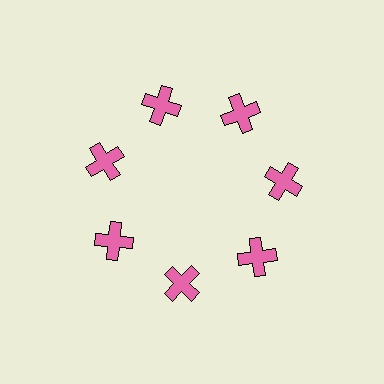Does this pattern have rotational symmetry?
Yes, this pattern has 7-fold rotational symmetry. It looks the same after rotating 51 degrees around the center.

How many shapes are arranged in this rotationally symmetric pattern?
There are 7 shapes, arranged in 7 groups of 1.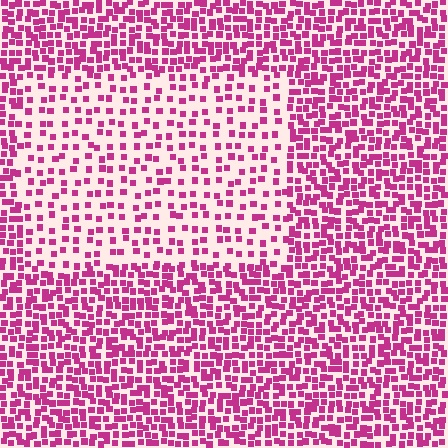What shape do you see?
I see a rectangle.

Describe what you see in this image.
The image contains small magenta elements arranged at two different densities. A rectangle-shaped region is visible where the elements are less densely packed than the surrounding area.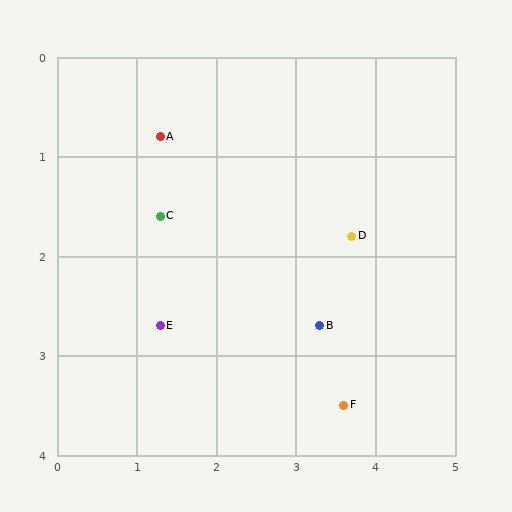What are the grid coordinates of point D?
Point D is at approximately (3.7, 1.8).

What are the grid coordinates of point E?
Point E is at approximately (1.3, 2.7).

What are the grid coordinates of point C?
Point C is at approximately (1.3, 1.6).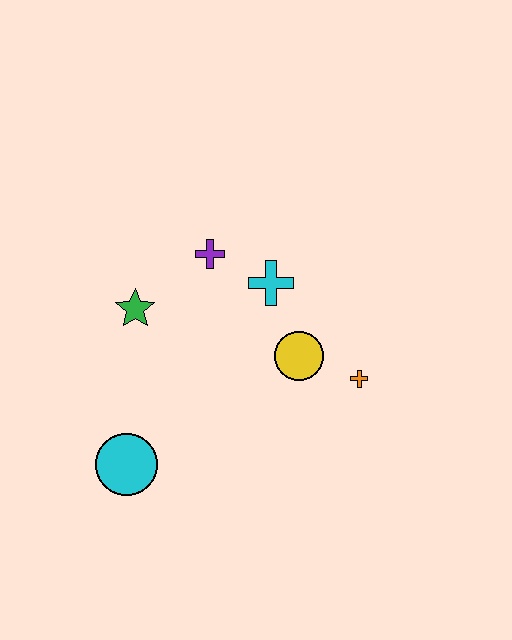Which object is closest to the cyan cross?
The purple cross is closest to the cyan cross.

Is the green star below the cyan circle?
No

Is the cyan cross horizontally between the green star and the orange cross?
Yes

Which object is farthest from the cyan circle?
The orange cross is farthest from the cyan circle.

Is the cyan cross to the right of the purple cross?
Yes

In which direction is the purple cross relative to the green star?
The purple cross is to the right of the green star.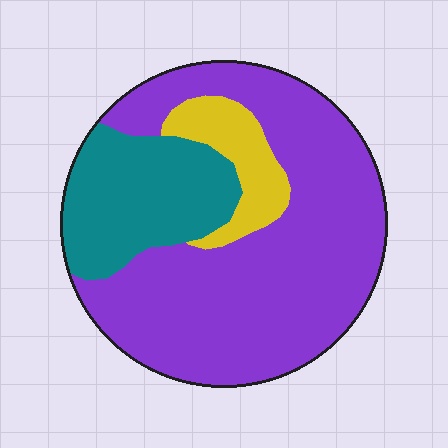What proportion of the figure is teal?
Teal takes up about one quarter (1/4) of the figure.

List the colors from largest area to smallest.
From largest to smallest: purple, teal, yellow.